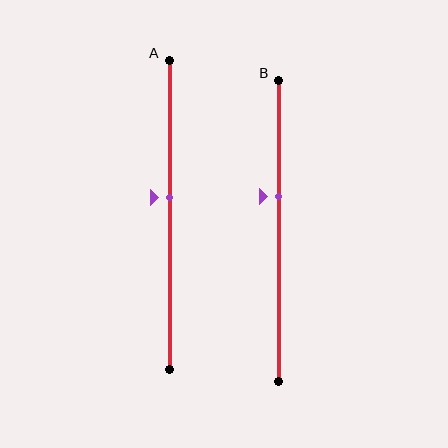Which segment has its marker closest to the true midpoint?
Segment A has its marker closest to the true midpoint.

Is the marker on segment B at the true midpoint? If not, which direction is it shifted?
No, the marker on segment B is shifted upward by about 11% of the segment length.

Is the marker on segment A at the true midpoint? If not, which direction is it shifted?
No, the marker on segment A is shifted upward by about 6% of the segment length.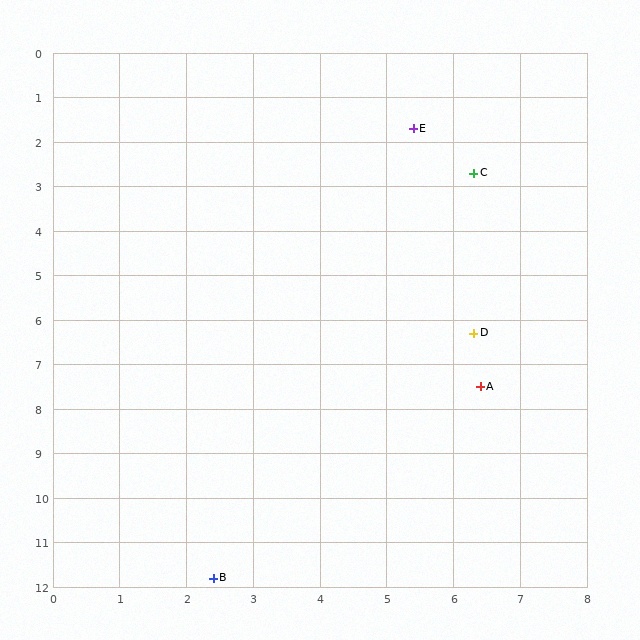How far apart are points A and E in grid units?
Points A and E are about 5.9 grid units apart.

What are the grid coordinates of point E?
Point E is at approximately (5.4, 1.7).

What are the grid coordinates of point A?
Point A is at approximately (6.4, 7.5).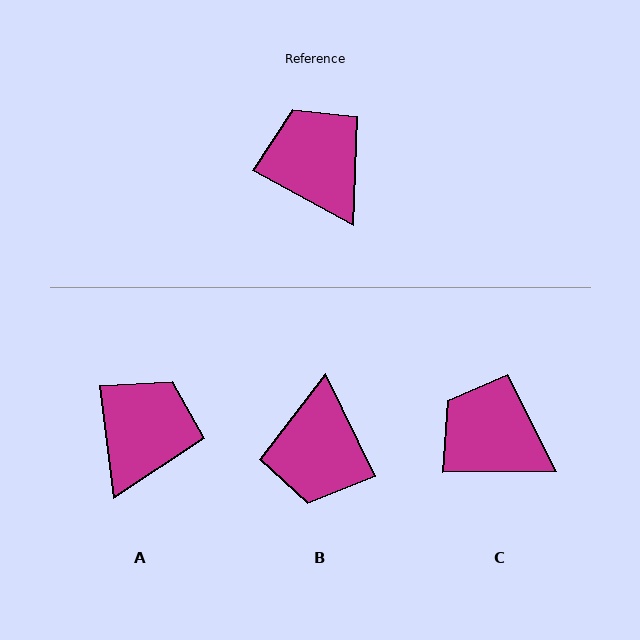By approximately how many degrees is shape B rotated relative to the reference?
Approximately 144 degrees counter-clockwise.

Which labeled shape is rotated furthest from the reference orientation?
B, about 144 degrees away.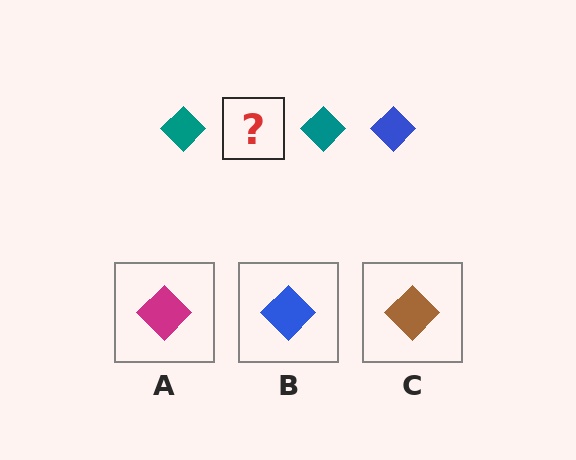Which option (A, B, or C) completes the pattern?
B.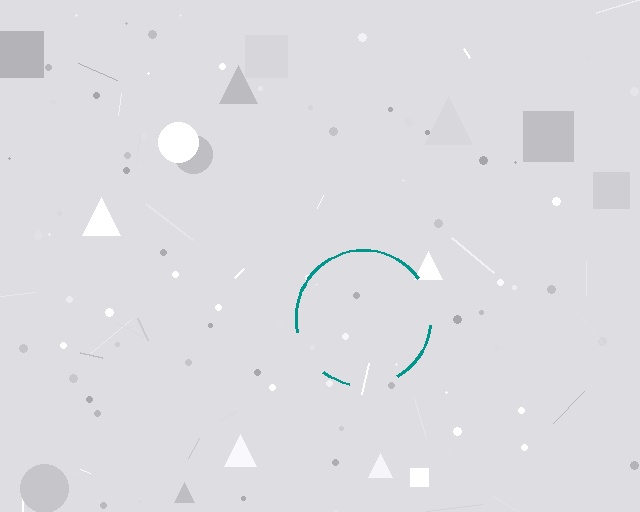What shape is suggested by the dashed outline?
The dashed outline suggests a circle.